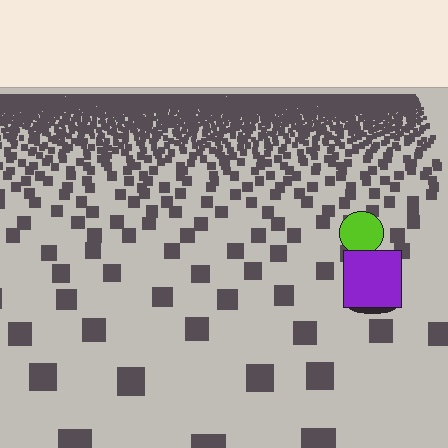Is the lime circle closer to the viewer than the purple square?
No. The purple square is closer — you can tell from the texture gradient: the ground texture is coarser near it.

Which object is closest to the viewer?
The purple square is closest. The texture marks near it are larger and more spread out.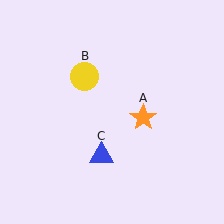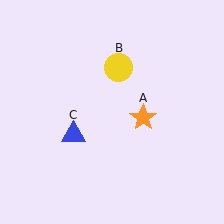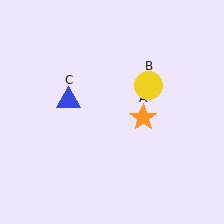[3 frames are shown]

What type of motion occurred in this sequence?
The yellow circle (object B), blue triangle (object C) rotated clockwise around the center of the scene.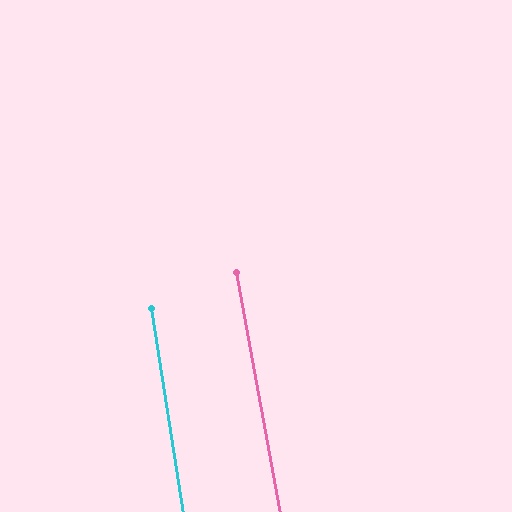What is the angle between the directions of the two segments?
Approximately 2 degrees.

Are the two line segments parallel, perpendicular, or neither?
Parallel — their directions differ by only 1.6°.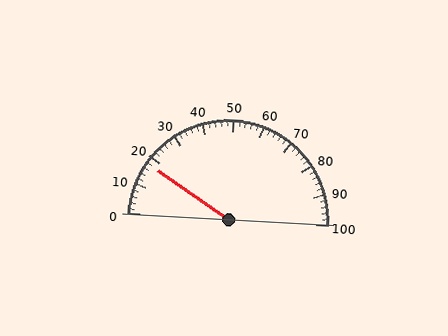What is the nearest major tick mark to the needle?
The nearest major tick mark is 20.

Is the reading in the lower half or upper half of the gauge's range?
The reading is in the lower half of the range (0 to 100).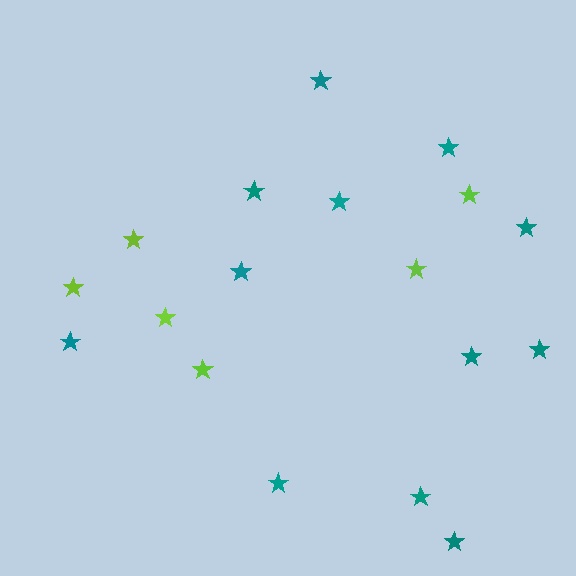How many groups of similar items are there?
There are 2 groups: one group of teal stars (12) and one group of lime stars (6).